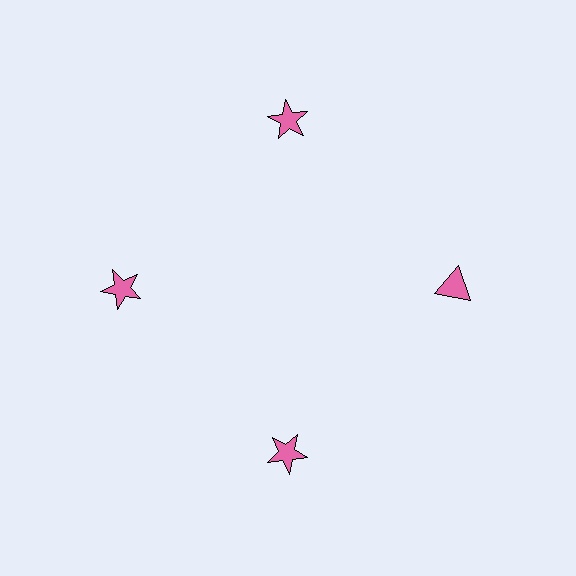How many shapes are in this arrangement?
There are 4 shapes arranged in a ring pattern.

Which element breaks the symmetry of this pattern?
The pink triangle at roughly the 3 o'clock position breaks the symmetry. All other shapes are pink stars.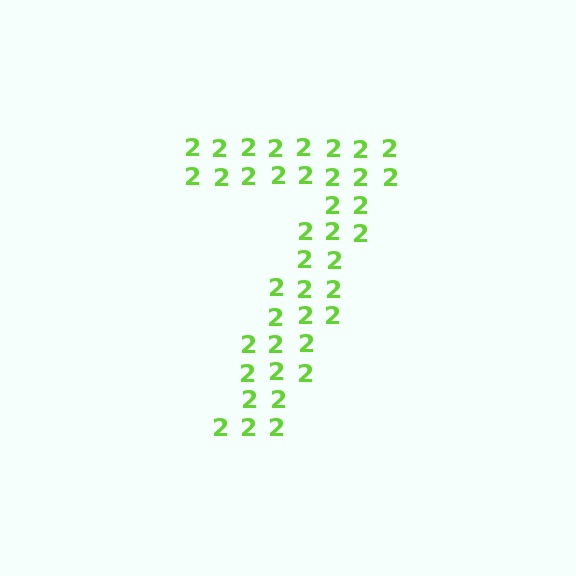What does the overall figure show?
The overall figure shows the digit 7.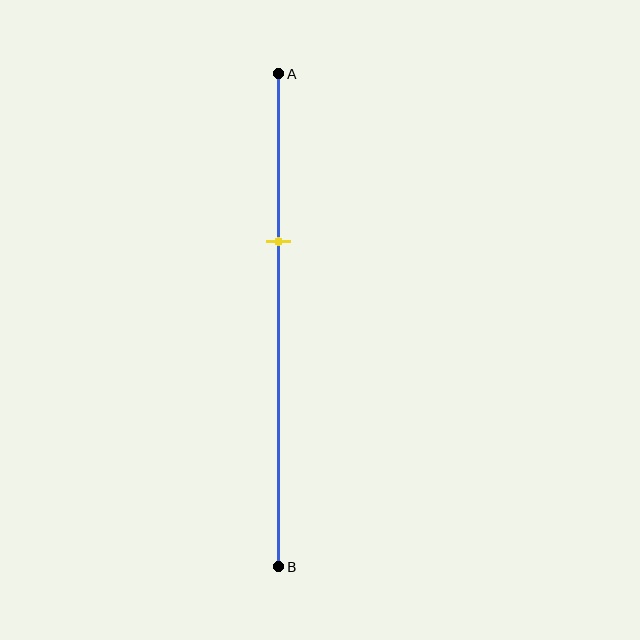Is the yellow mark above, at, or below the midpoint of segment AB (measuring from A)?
The yellow mark is above the midpoint of segment AB.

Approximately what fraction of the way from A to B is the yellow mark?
The yellow mark is approximately 35% of the way from A to B.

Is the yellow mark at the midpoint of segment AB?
No, the mark is at about 35% from A, not at the 50% midpoint.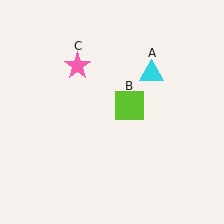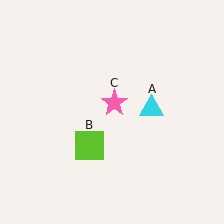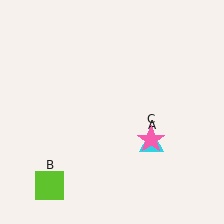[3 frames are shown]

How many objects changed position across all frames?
3 objects changed position: cyan triangle (object A), lime square (object B), pink star (object C).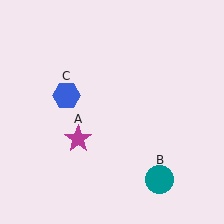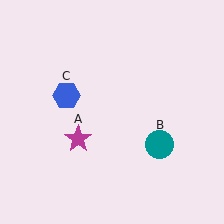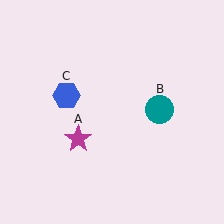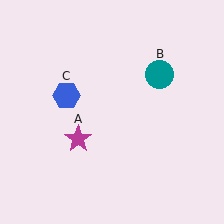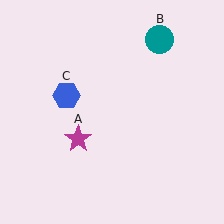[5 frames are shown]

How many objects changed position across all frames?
1 object changed position: teal circle (object B).